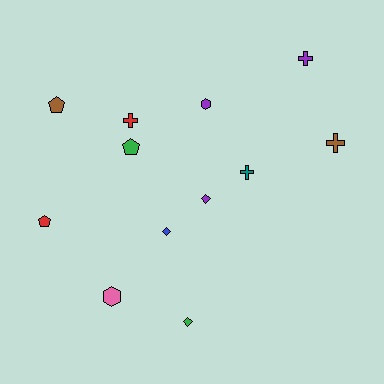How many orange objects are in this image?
There are no orange objects.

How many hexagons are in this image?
There are 2 hexagons.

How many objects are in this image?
There are 12 objects.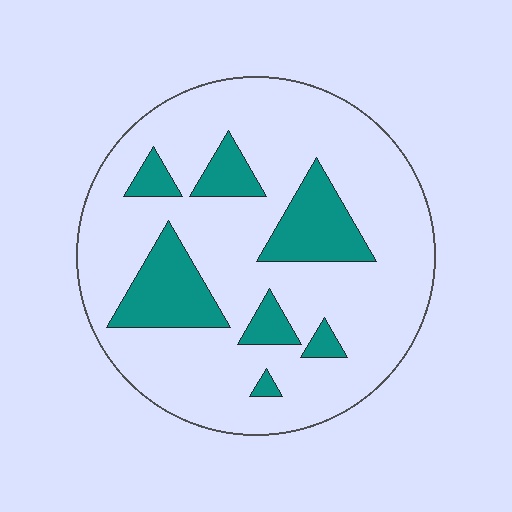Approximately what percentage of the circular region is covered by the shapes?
Approximately 20%.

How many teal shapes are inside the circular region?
7.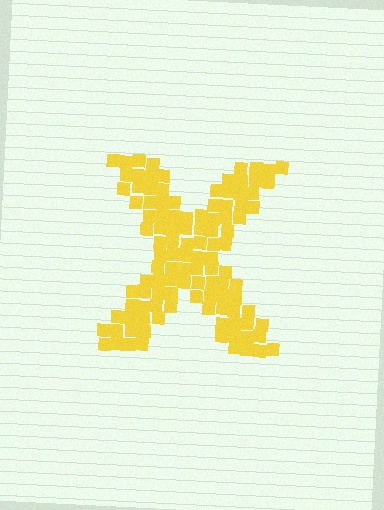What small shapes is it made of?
It is made of small squares.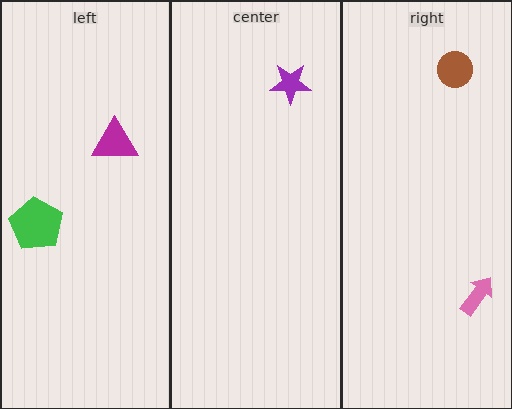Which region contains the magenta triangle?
The left region.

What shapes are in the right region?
The brown circle, the pink arrow.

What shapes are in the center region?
The purple star.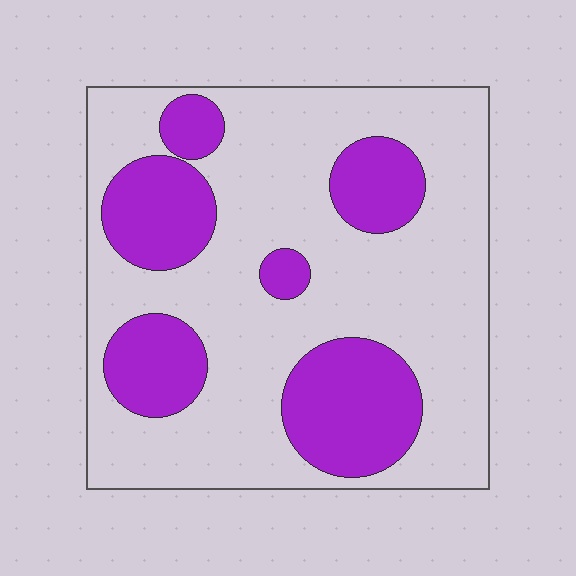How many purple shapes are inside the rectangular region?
6.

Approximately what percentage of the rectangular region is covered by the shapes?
Approximately 30%.